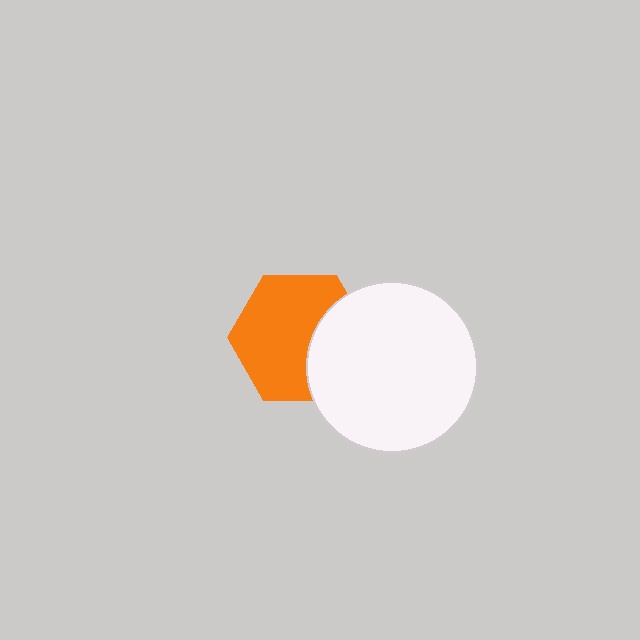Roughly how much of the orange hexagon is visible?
Most of it is visible (roughly 67%).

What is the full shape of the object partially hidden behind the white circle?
The partially hidden object is an orange hexagon.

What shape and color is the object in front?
The object in front is a white circle.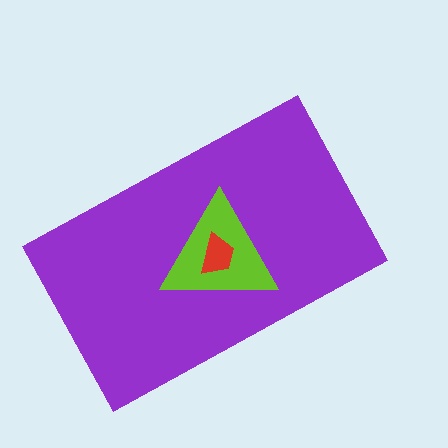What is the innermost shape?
The red trapezoid.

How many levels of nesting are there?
3.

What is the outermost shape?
The purple rectangle.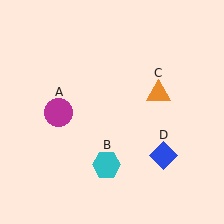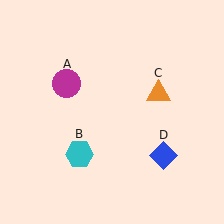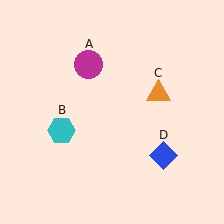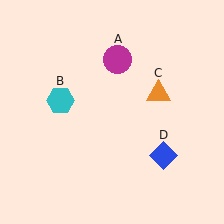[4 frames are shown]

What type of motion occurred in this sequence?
The magenta circle (object A), cyan hexagon (object B) rotated clockwise around the center of the scene.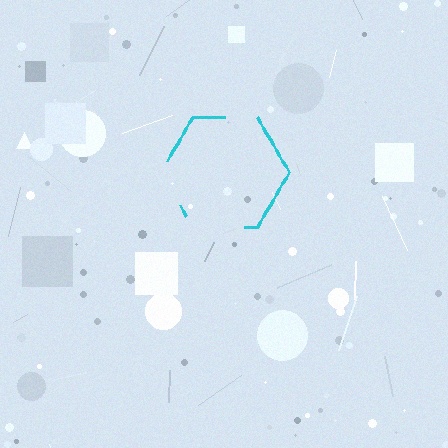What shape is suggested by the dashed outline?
The dashed outline suggests a hexagon.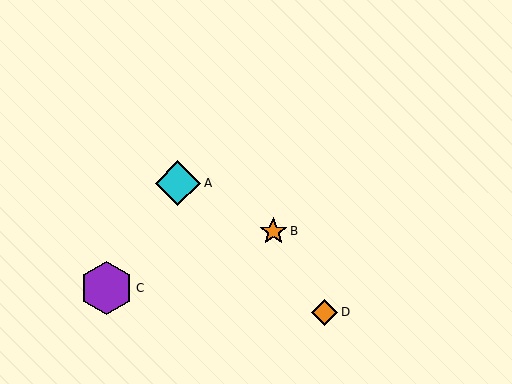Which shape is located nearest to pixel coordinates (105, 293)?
The purple hexagon (labeled C) at (107, 288) is nearest to that location.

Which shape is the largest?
The purple hexagon (labeled C) is the largest.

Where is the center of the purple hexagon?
The center of the purple hexagon is at (107, 288).